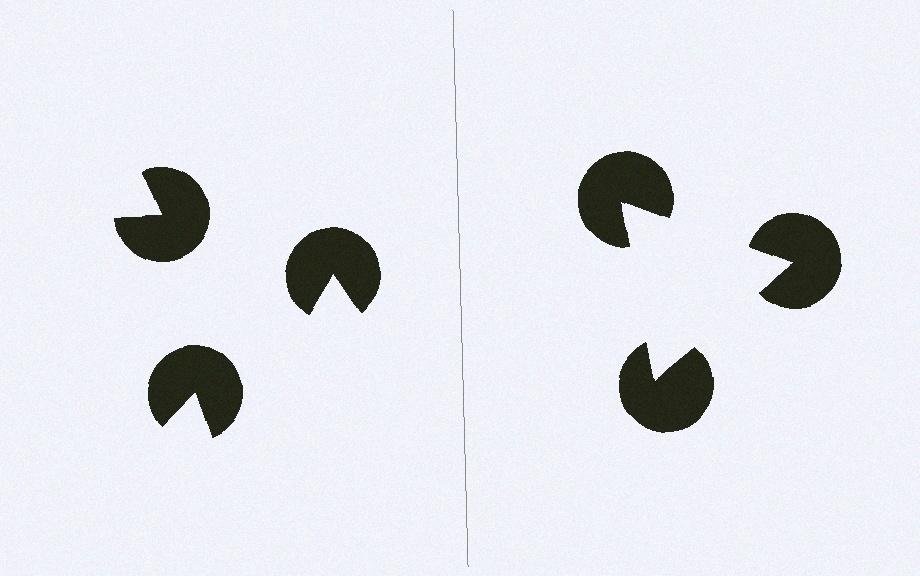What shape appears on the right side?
An illusory triangle.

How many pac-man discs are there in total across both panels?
6 — 3 on each side.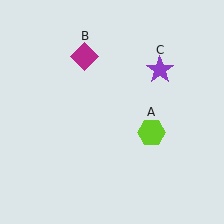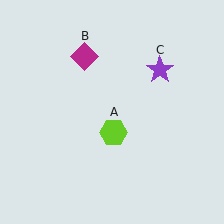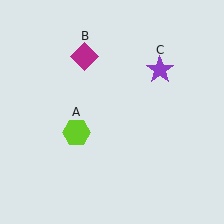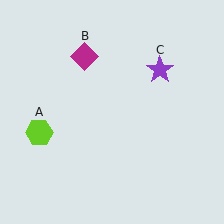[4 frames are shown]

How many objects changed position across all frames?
1 object changed position: lime hexagon (object A).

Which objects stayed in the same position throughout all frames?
Magenta diamond (object B) and purple star (object C) remained stationary.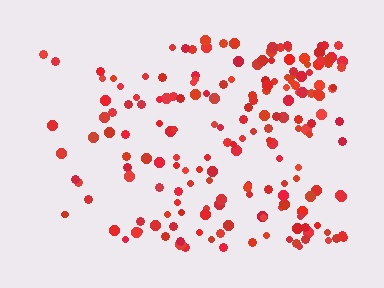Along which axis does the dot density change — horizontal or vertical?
Horizontal.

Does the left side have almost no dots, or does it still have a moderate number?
Still a moderate number, just noticeably fewer than the right.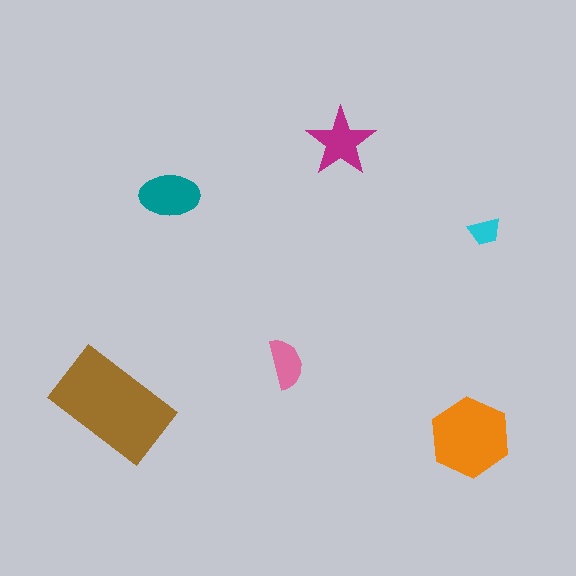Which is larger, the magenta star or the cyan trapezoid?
The magenta star.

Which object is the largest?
The brown rectangle.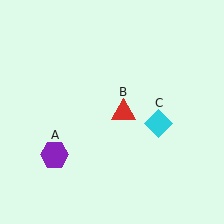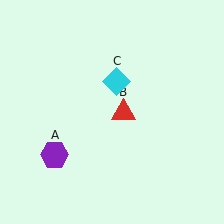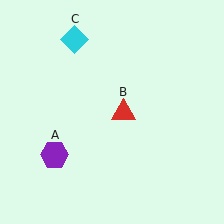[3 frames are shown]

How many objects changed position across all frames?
1 object changed position: cyan diamond (object C).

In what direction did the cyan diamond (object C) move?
The cyan diamond (object C) moved up and to the left.